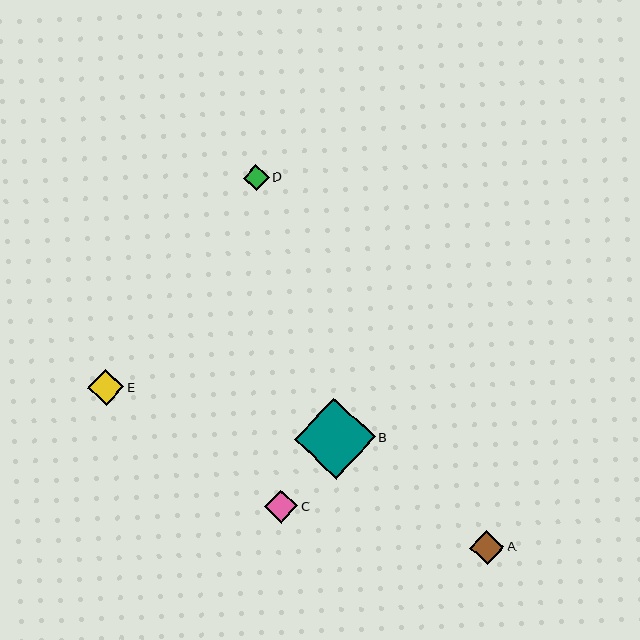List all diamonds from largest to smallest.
From largest to smallest: B, E, A, C, D.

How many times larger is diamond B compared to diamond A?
Diamond B is approximately 2.3 times the size of diamond A.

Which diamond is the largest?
Diamond B is the largest with a size of approximately 81 pixels.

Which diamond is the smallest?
Diamond D is the smallest with a size of approximately 26 pixels.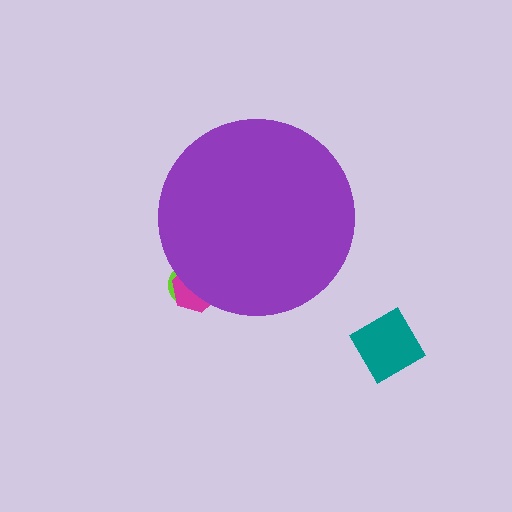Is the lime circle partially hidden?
Yes, the lime circle is partially hidden behind the purple circle.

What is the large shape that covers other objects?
A purple circle.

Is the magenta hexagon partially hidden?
Yes, the magenta hexagon is partially hidden behind the purple circle.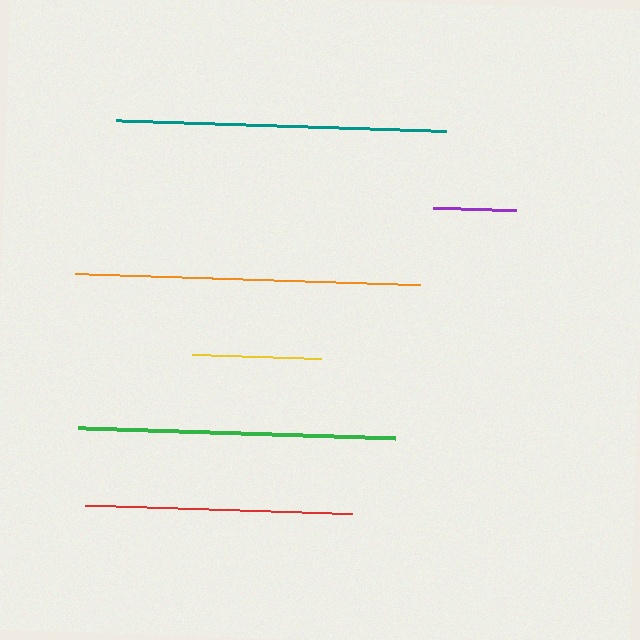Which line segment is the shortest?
The purple line is the shortest at approximately 83 pixels.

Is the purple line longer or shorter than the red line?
The red line is longer than the purple line.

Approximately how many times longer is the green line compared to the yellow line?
The green line is approximately 2.5 times the length of the yellow line.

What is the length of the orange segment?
The orange segment is approximately 345 pixels long.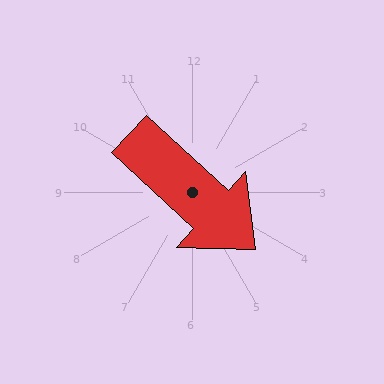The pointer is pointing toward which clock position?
Roughly 4 o'clock.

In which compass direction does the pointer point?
Southeast.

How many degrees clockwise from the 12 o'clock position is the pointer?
Approximately 133 degrees.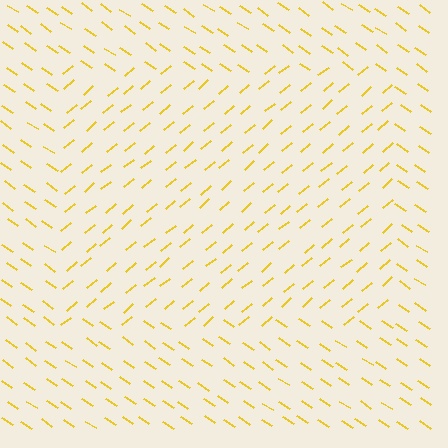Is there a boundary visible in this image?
Yes, there is a texture boundary formed by a change in line orientation.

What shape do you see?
I see a rectangle.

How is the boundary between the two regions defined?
The boundary is defined purely by a change in line orientation (approximately 74 degrees difference). All lines are the same color and thickness.